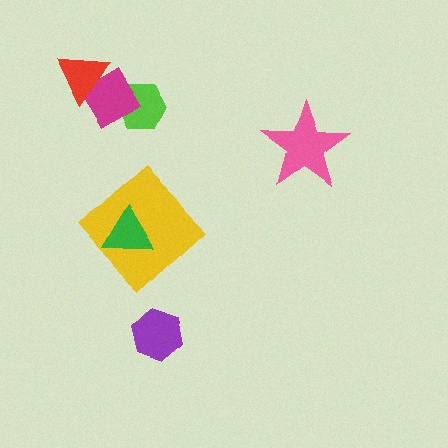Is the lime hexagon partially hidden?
Yes, it is partially covered by another shape.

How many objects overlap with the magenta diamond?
2 objects overlap with the magenta diamond.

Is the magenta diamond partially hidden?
Yes, it is partially covered by another shape.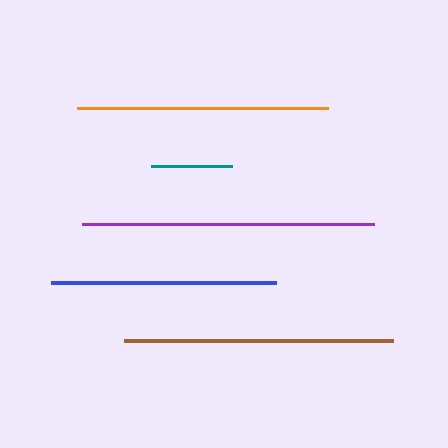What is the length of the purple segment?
The purple segment is approximately 292 pixels long.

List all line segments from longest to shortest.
From longest to shortest: purple, brown, orange, blue, teal.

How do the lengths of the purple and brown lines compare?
The purple and brown lines are approximately the same length.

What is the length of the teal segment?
The teal segment is approximately 81 pixels long.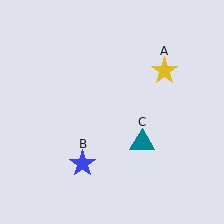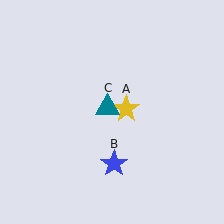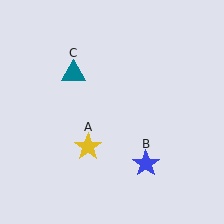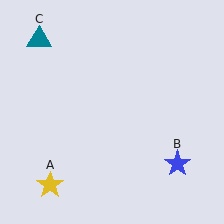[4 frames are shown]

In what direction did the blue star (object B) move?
The blue star (object B) moved right.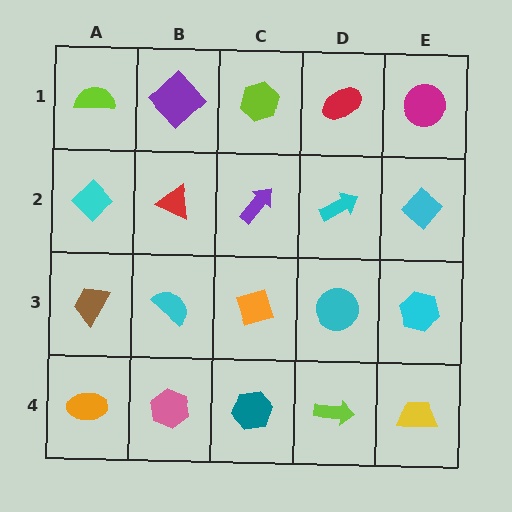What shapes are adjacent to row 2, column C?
A lime hexagon (row 1, column C), an orange diamond (row 3, column C), a red triangle (row 2, column B), a cyan arrow (row 2, column D).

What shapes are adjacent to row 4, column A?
A brown trapezoid (row 3, column A), a pink hexagon (row 4, column B).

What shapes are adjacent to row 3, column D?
A cyan arrow (row 2, column D), a lime arrow (row 4, column D), an orange diamond (row 3, column C), a cyan hexagon (row 3, column E).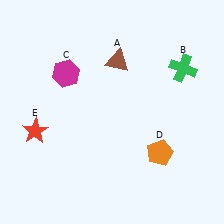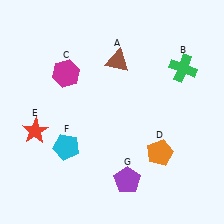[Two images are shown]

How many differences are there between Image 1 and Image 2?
There are 2 differences between the two images.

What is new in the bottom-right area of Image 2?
A purple pentagon (G) was added in the bottom-right area of Image 2.